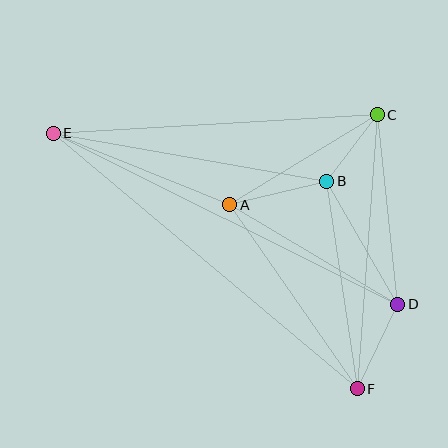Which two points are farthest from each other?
Points E and F are farthest from each other.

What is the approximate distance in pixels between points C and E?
The distance between C and E is approximately 325 pixels.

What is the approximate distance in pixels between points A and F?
The distance between A and F is approximately 224 pixels.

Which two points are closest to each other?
Points B and C are closest to each other.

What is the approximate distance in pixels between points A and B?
The distance between A and B is approximately 100 pixels.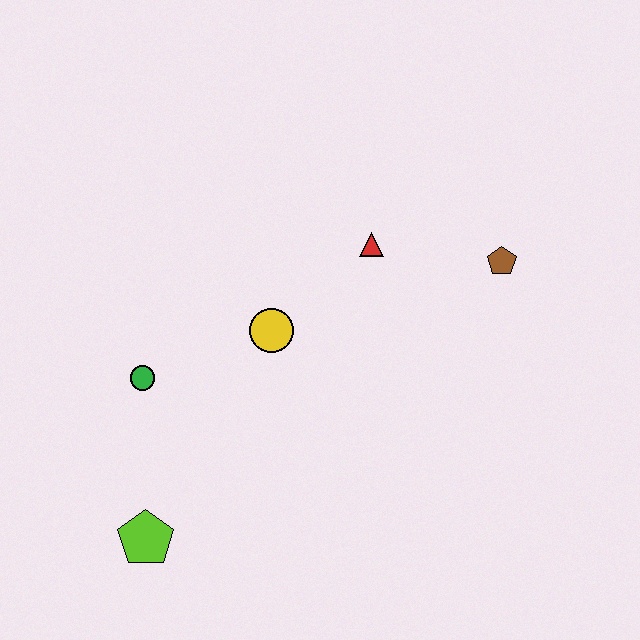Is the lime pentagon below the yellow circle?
Yes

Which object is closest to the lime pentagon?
The green circle is closest to the lime pentagon.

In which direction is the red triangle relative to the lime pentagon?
The red triangle is above the lime pentagon.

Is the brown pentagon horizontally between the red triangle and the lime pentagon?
No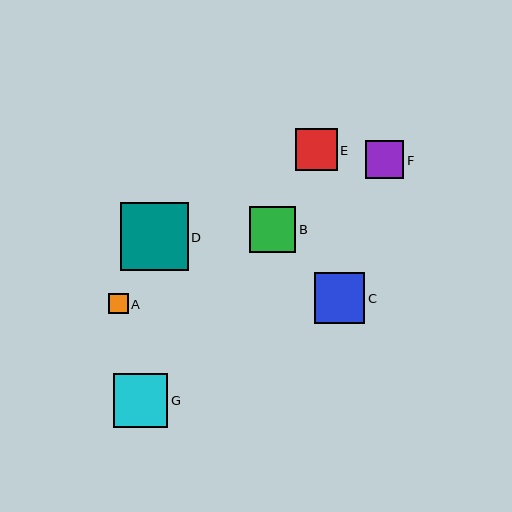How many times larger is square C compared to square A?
Square C is approximately 2.5 times the size of square A.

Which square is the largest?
Square D is the largest with a size of approximately 68 pixels.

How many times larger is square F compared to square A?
Square F is approximately 1.9 times the size of square A.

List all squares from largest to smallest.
From largest to smallest: D, G, C, B, E, F, A.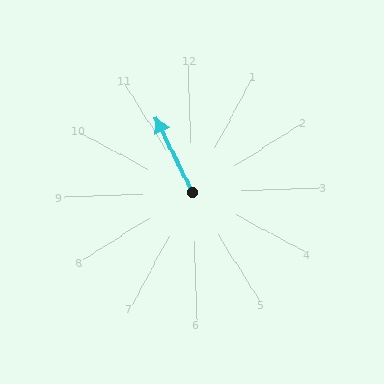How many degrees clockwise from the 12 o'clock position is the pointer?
Approximately 336 degrees.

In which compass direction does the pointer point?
Northwest.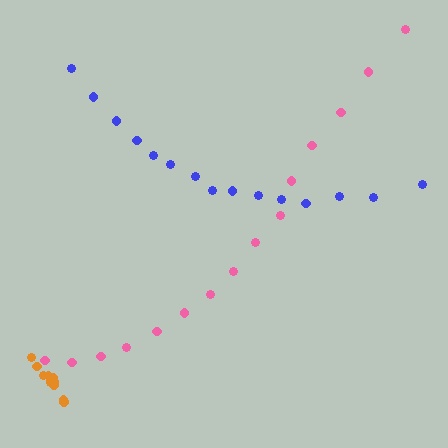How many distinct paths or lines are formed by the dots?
There are 3 distinct paths.